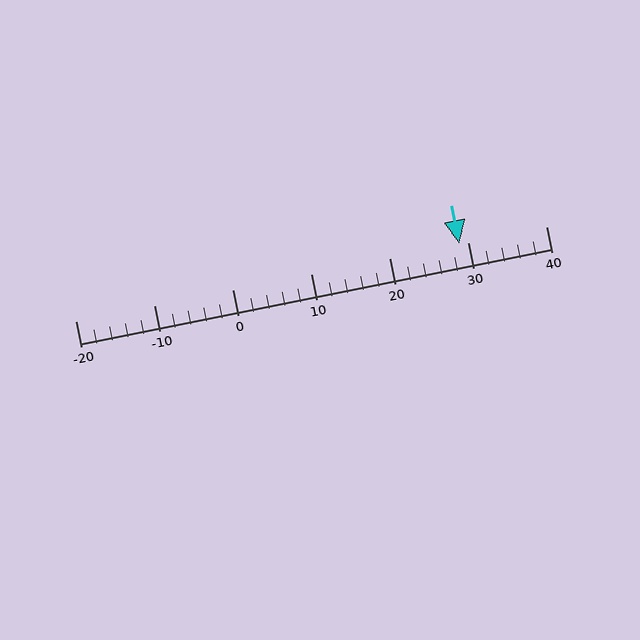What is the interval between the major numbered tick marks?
The major tick marks are spaced 10 units apart.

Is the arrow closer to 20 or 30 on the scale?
The arrow is closer to 30.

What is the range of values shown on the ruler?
The ruler shows values from -20 to 40.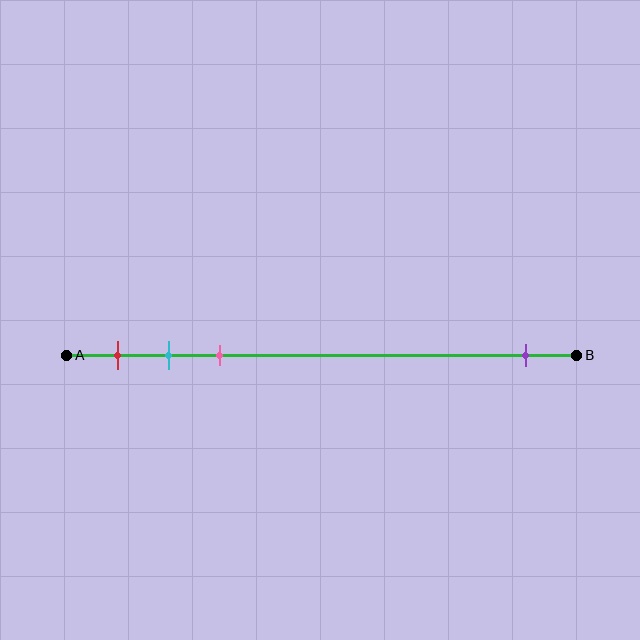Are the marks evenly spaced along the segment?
No, the marks are not evenly spaced.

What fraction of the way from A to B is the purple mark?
The purple mark is approximately 90% (0.9) of the way from A to B.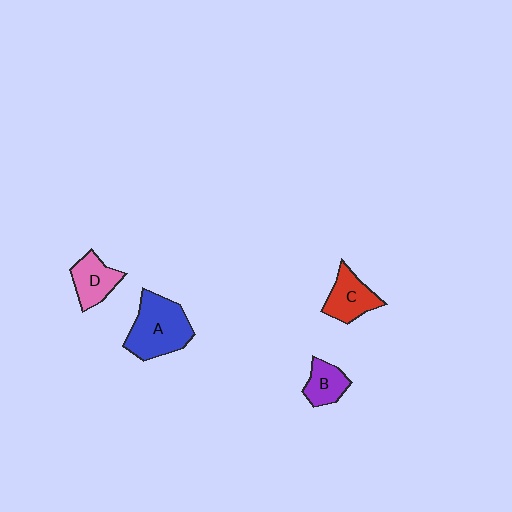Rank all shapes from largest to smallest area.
From largest to smallest: A (blue), C (red), D (pink), B (purple).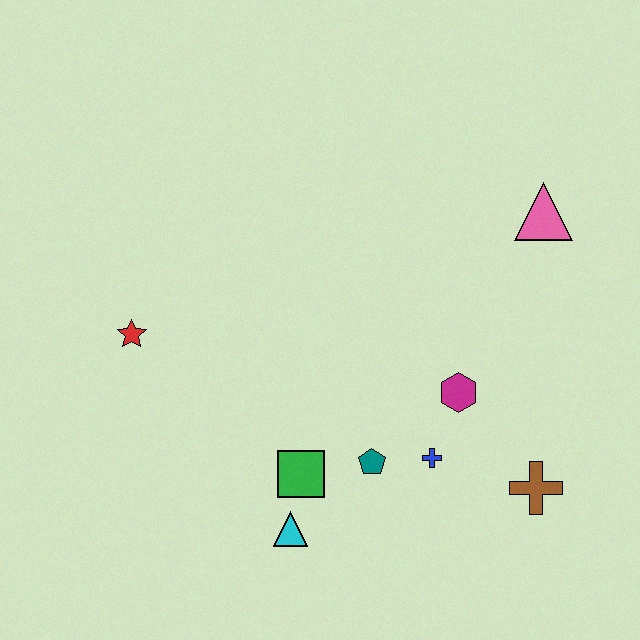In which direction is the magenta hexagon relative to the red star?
The magenta hexagon is to the right of the red star.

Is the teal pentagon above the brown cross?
Yes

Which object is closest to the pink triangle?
The magenta hexagon is closest to the pink triangle.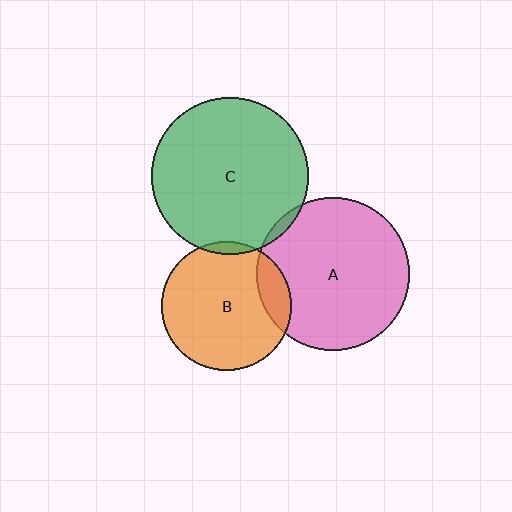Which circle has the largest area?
Circle C (green).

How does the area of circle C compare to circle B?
Approximately 1.5 times.